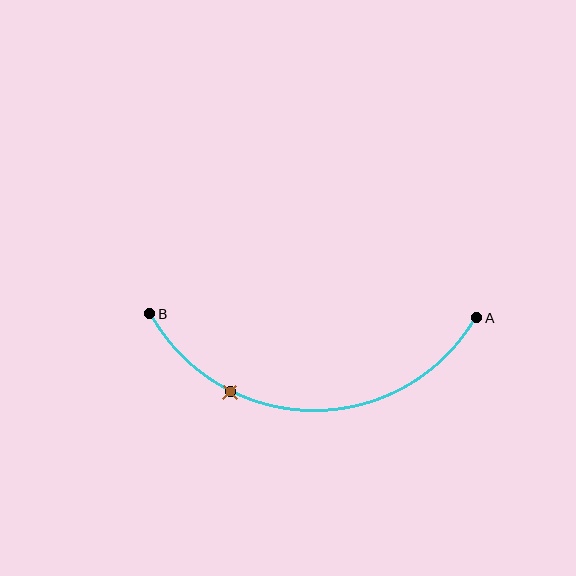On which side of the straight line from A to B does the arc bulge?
The arc bulges below the straight line connecting A and B.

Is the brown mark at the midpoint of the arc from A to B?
No. The brown mark lies on the arc but is closer to endpoint B. The arc midpoint would be at the point on the curve equidistant along the arc from both A and B.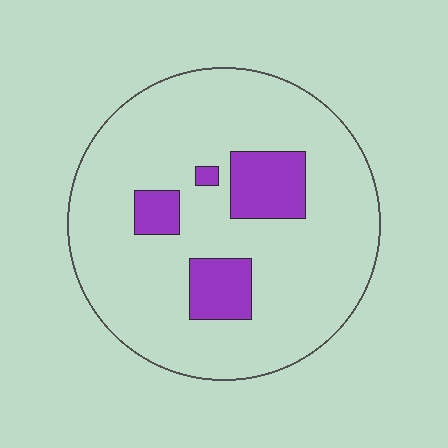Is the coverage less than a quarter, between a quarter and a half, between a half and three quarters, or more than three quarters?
Less than a quarter.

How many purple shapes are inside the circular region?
4.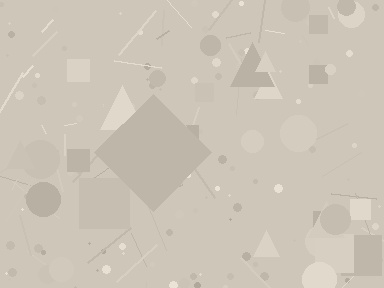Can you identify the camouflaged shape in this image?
The camouflaged shape is a diamond.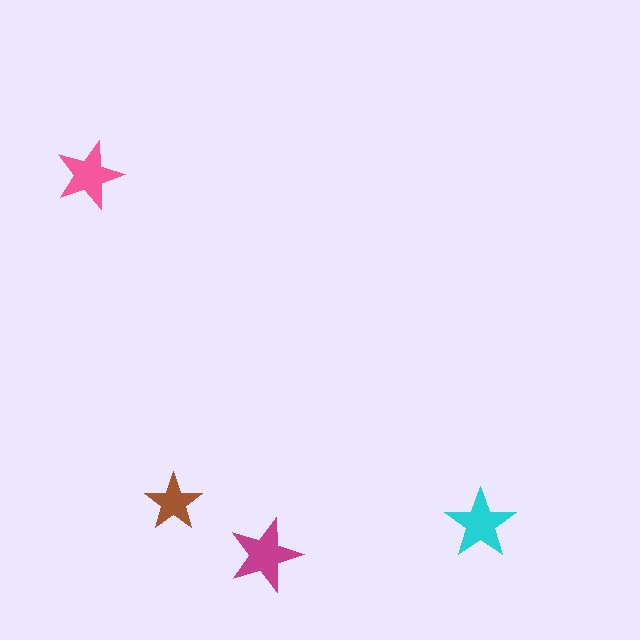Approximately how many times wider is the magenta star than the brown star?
About 1.5 times wider.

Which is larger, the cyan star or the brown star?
The cyan one.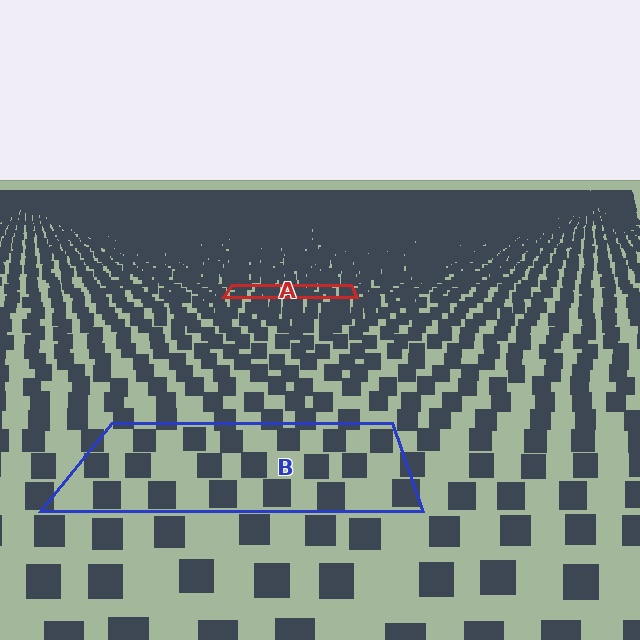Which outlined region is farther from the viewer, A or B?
Region A is farther from the viewer — the texture elements inside it appear smaller and more densely packed.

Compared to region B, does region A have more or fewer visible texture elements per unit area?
Region A has more texture elements per unit area — they are packed more densely because it is farther away.